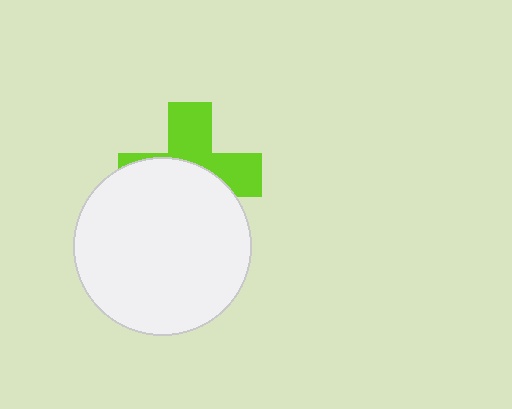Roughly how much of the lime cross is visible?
A small part of it is visible (roughly 45%).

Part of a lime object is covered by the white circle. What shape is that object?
It is a cross.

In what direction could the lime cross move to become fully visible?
The lime cross could move up. That would shift it out from behind the white circle entirely.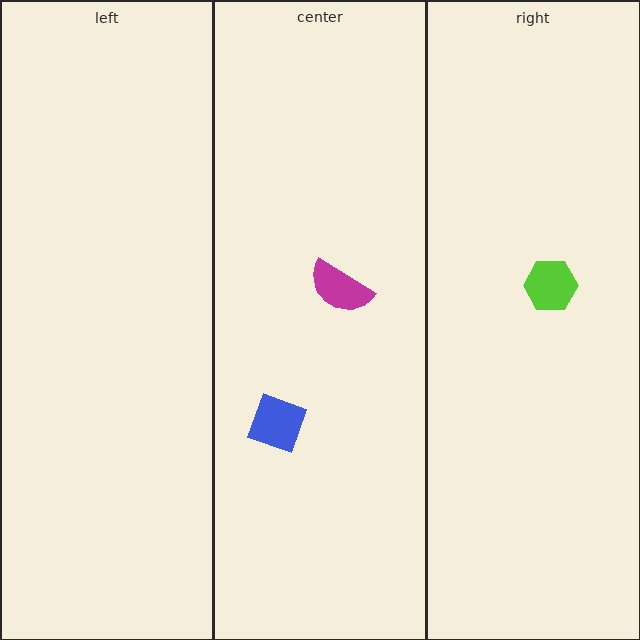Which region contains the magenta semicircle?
The center region.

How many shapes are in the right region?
1.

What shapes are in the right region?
The lime hexagon.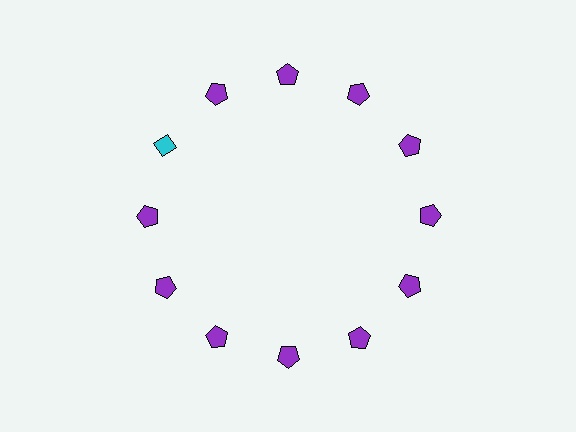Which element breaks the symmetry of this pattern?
The cyan diamond at roughly the 10 o'clock position breaks the symmetry. All other shapes are purple pentagons.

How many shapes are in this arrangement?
There are 12 shapes arranged in a ring pattern.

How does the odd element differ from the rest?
It differs in both color (cyan instead of purple) and shape (diamond instead of pentagon).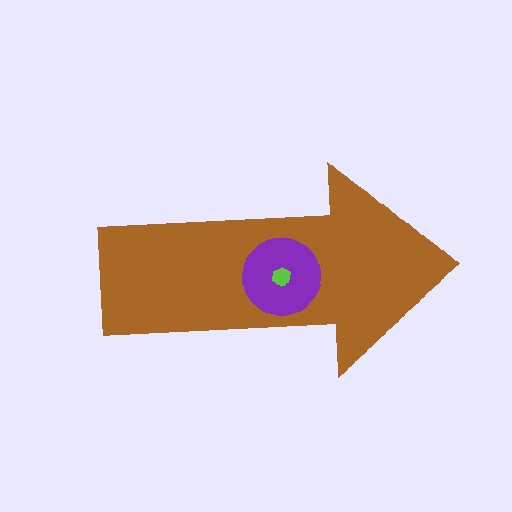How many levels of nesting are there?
3.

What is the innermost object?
The lime hexagon.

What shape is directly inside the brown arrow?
The purple circle.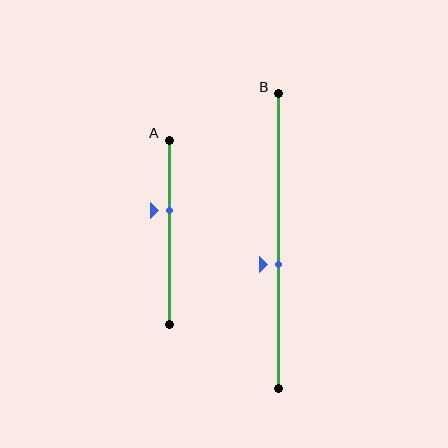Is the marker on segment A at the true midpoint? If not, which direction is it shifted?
No, the marker on segment A is shifted upward by about 12% of the segment length.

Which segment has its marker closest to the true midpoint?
Segment B has its marker closest to the true midpoint.